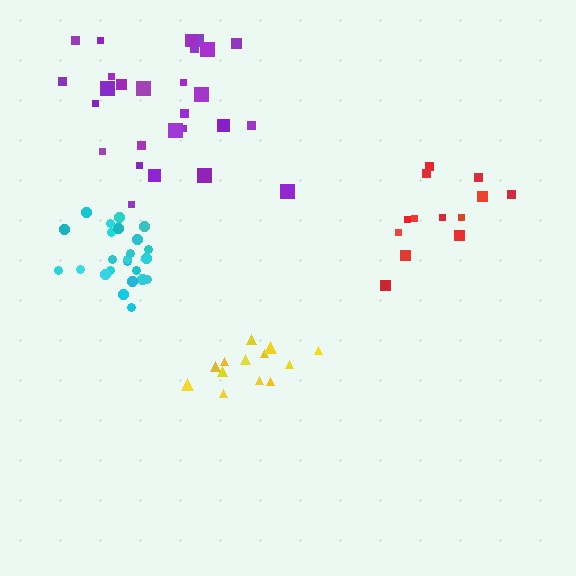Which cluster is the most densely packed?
Cyan.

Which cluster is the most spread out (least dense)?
Red.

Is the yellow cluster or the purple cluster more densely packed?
Yellow.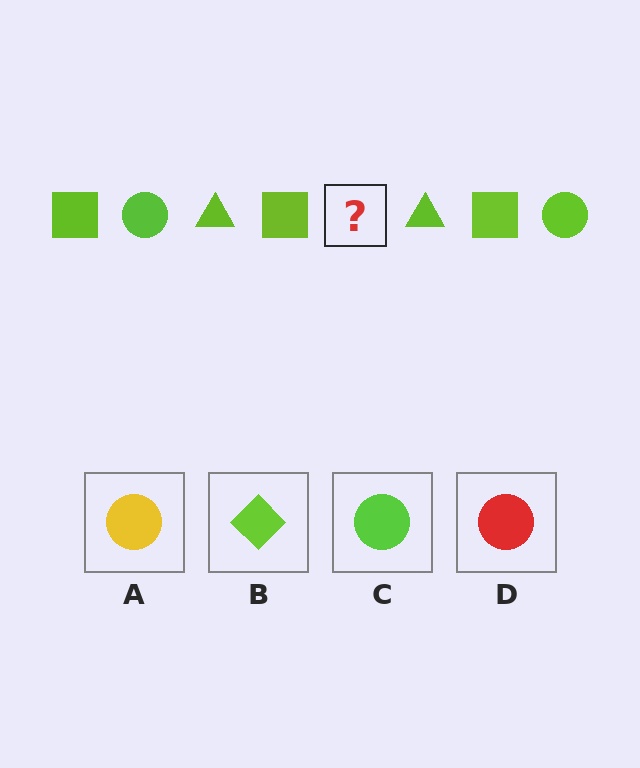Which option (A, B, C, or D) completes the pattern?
C.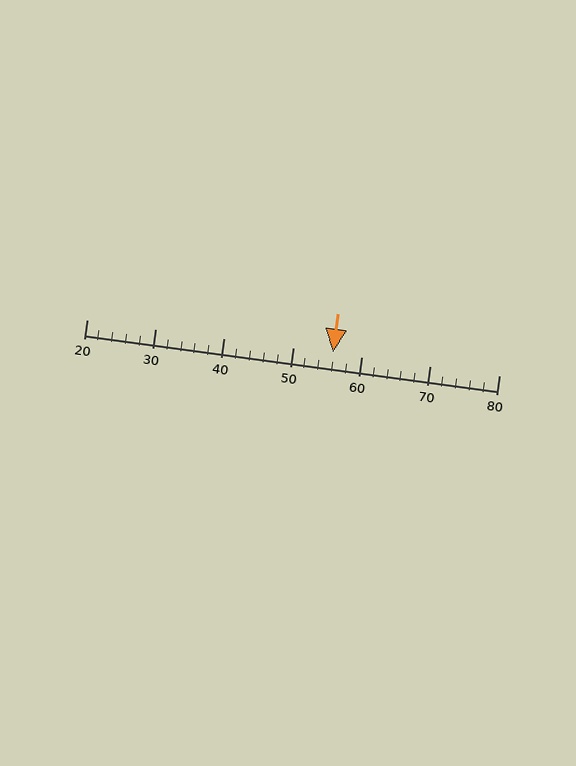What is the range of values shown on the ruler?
The ruler shows values from 20 to 80.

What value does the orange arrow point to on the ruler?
The orange arrow points to approximately 56.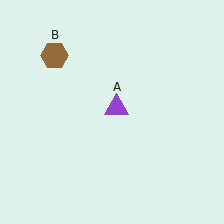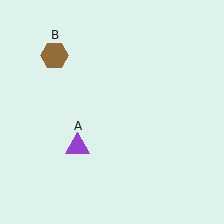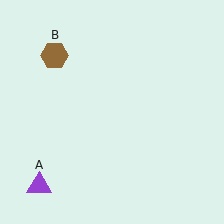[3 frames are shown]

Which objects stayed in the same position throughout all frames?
Brown hexagon (object B) remained stationary.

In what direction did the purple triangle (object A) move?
The purple triangle (object A) moved down and to the left.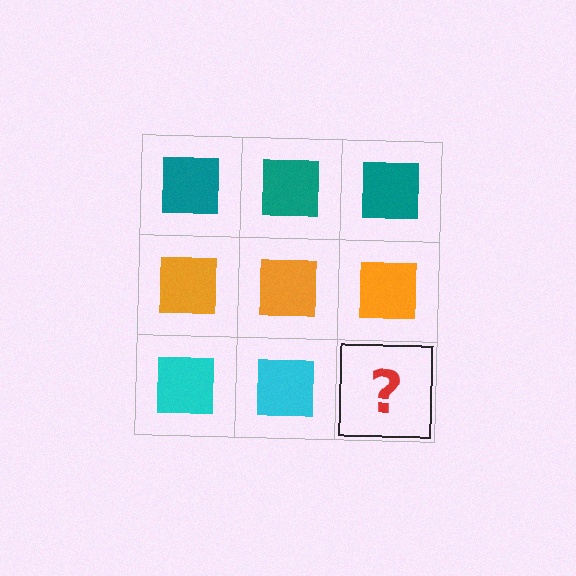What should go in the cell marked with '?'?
The missing cell should contain a cyan square.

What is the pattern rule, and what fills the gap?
The rule is that each row has a consistent color. The gap should be filled with a cyan square.